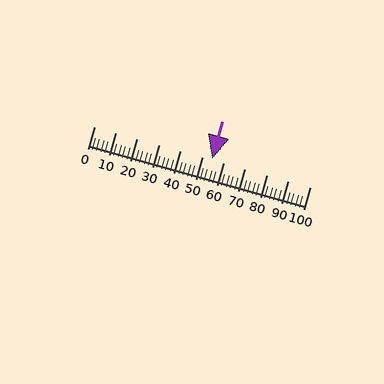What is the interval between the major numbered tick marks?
The major tick marks are spaced 10 units apart.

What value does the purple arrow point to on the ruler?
The purple arrow points to approximately 55.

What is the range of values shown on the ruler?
The ruler shows values from 0 to 100.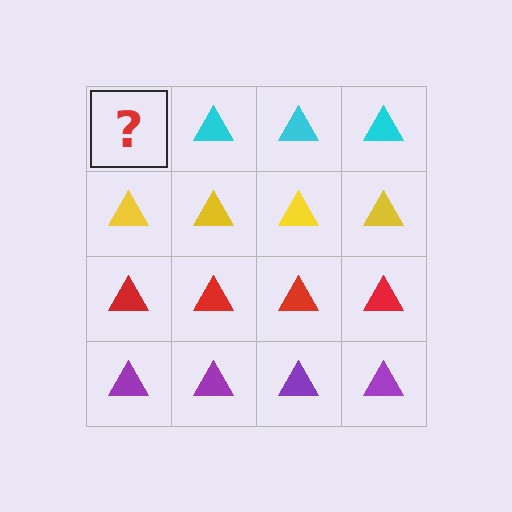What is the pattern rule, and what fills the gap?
The rule is that each row has a consistent color. The gap should be filled with a cyan triangle.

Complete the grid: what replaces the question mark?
The question mark should be replaced with a cyan triangle.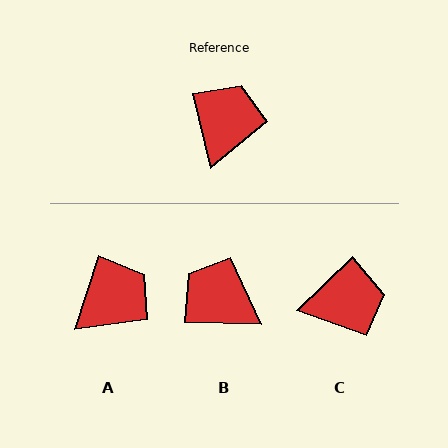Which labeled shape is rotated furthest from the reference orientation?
B, about 75 degrees away.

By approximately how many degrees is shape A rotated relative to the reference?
Approximately 32 degrees clockwise.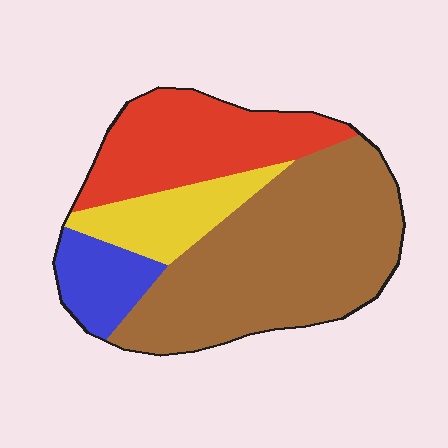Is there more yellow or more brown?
Brown.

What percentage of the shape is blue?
Blue covers roughly 10% of the shape.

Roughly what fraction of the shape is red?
Red takes up about one quarter (1/4) of the shape.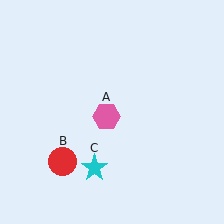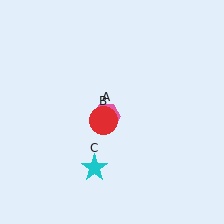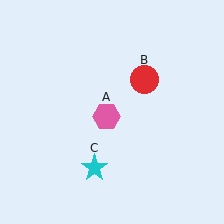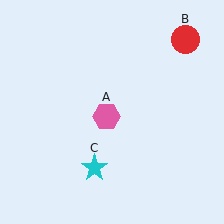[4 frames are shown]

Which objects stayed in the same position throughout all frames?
Pink hexagon (object A) and cyan star (object C) remained stationary.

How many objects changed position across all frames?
1 object changed position: red circle (object B).